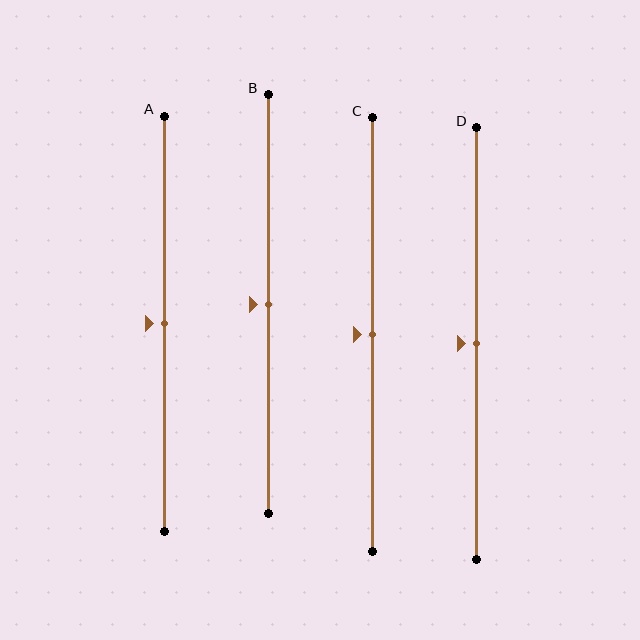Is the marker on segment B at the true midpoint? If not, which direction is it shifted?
Yes, the marker on segment B is at the true midpoint.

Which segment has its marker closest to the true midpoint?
Segment A has its marker closest to the true midpoint.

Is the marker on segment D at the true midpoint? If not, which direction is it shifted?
Yes, the marker on segment D is at the true midpoint.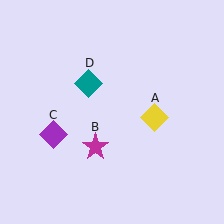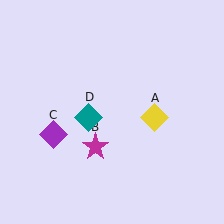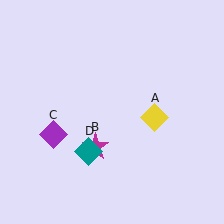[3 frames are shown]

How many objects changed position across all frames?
1 object changed position: teal diamond (object D).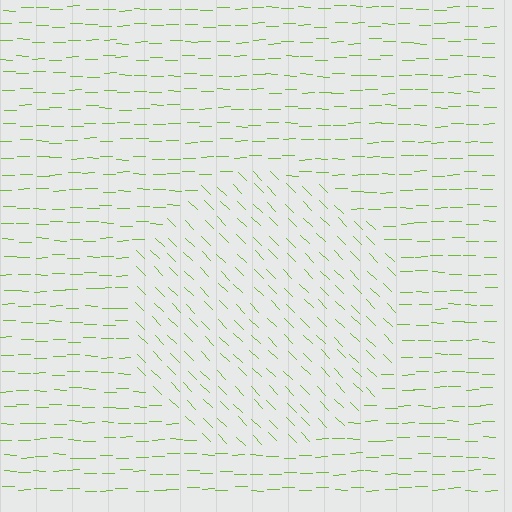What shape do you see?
I see a circle.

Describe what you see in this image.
The image is filled with small lime line segments. A circle region in the image has lines oriented differently from the surrounding lines, creating a visible texture boundary.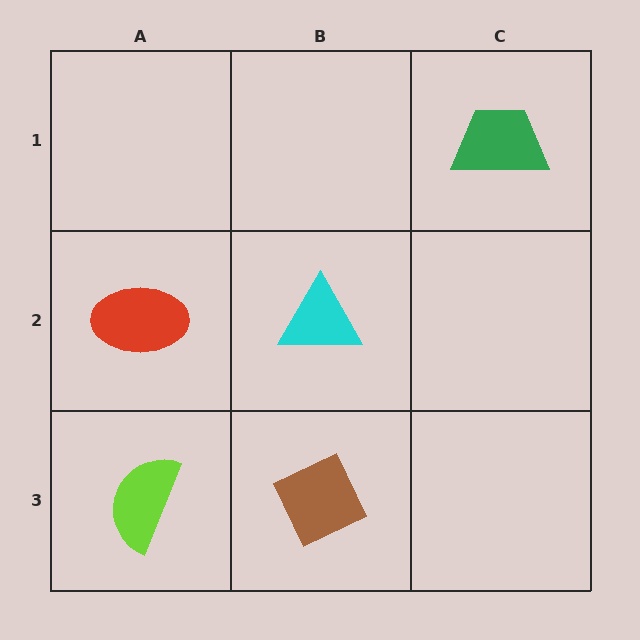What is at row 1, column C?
A green trapezoid.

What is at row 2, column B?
A cyan triangle.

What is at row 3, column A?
A lime semicircle.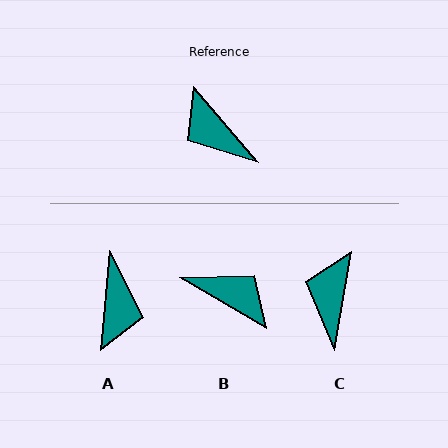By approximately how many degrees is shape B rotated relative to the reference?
Approximately 161 degrees clockwise.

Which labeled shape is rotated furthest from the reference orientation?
B, about 161 degrees away.